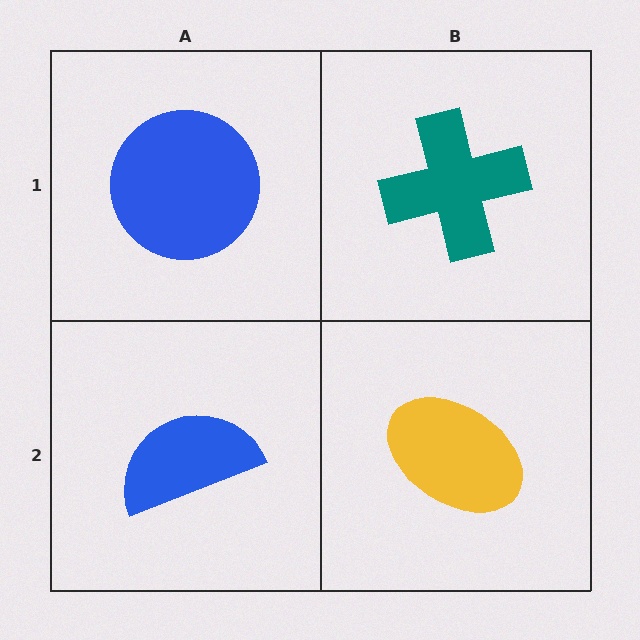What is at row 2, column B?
A yellow ellipse.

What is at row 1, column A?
A blue circle.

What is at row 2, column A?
A blue semicircle.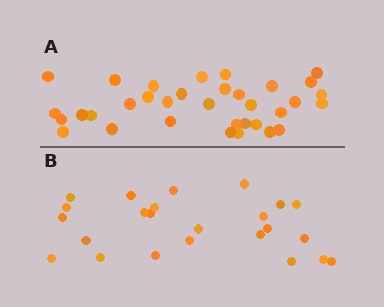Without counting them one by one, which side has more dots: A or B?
Region A (the top region) has more dots.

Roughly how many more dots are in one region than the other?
Region A has roughly 10 or so more dots than region B.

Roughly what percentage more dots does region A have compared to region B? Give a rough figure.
About 40% more.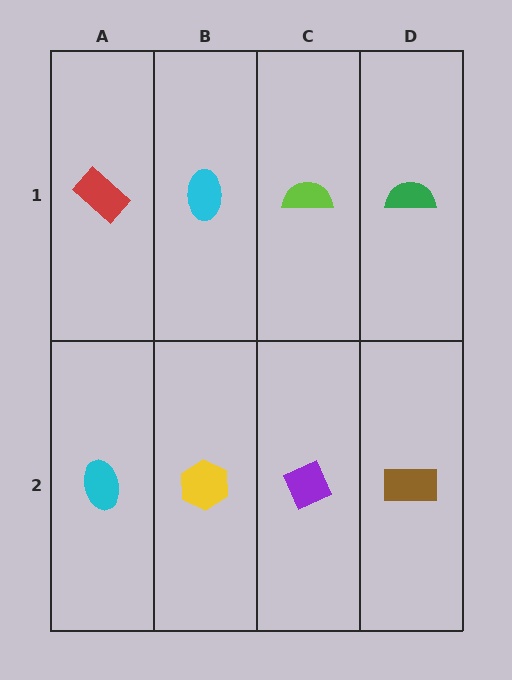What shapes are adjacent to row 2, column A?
A red rectangle (row 1, column A), a yellow hexagon (row 2, column B).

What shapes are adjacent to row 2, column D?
A green semicircle (row 1, column D), a purple diamond (row 2, column C).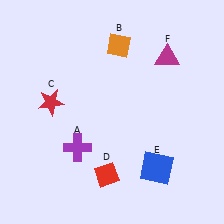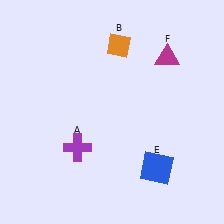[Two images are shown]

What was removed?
The red diamond (D), the red star (C) were removed in Image 2.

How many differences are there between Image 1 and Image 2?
There are 2 differences between the two images.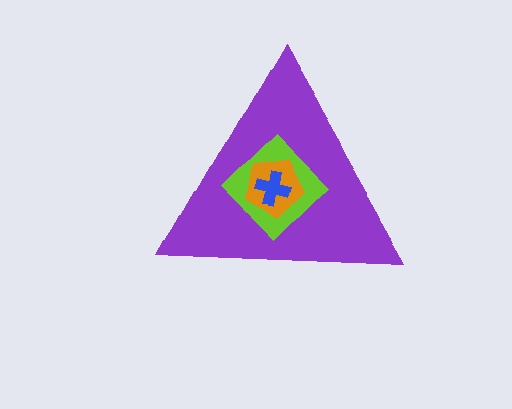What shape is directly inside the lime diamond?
The orange pentagon.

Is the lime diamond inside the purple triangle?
Yes.